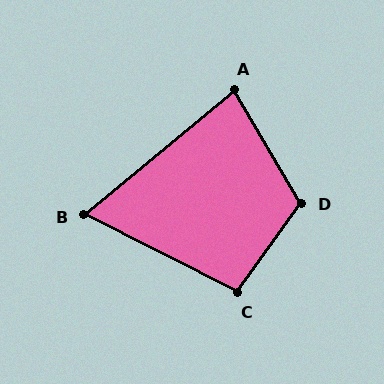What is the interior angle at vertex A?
Approximately 81 degrees (acute).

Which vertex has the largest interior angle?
D, at approximately 114 degrees.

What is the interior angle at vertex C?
Approximately 99 degrees (obtuse).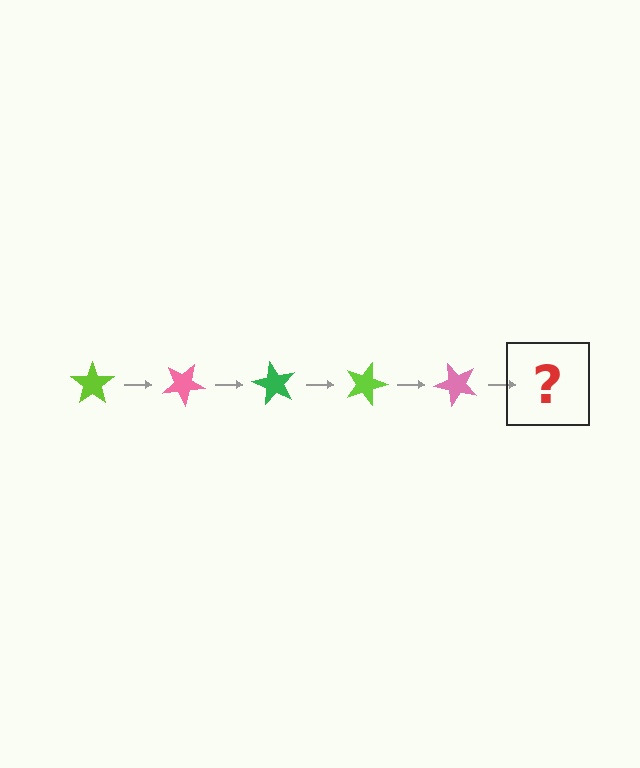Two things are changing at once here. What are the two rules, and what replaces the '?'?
The two rules are that it rotates 30 degrees each step and the color cycles through lime, pink, and green. The '?' should be a green star, rotated 150 degrees from the start.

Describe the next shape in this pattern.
It should be a green star, rotated 150 degrees from the start.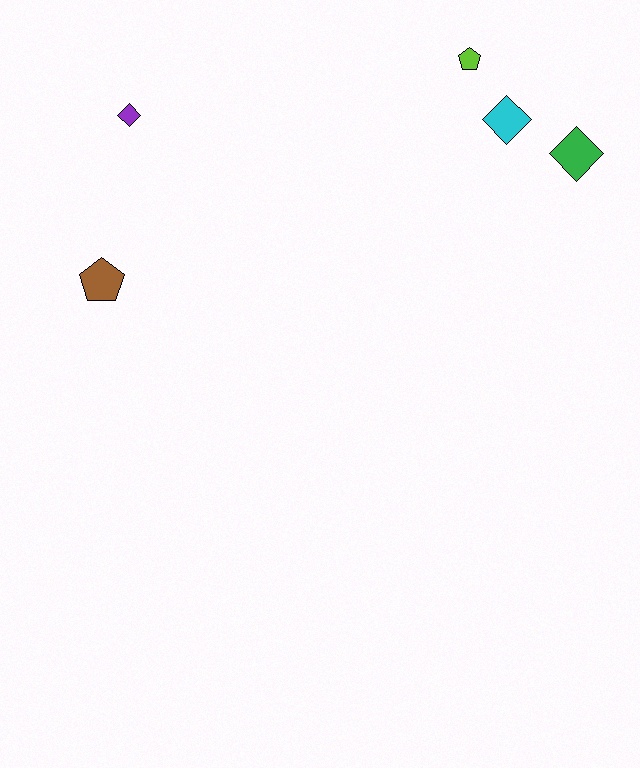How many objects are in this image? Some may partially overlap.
There are 5 objects.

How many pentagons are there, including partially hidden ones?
There are 2 pentagons.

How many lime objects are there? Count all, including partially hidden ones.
There is 1 lime object.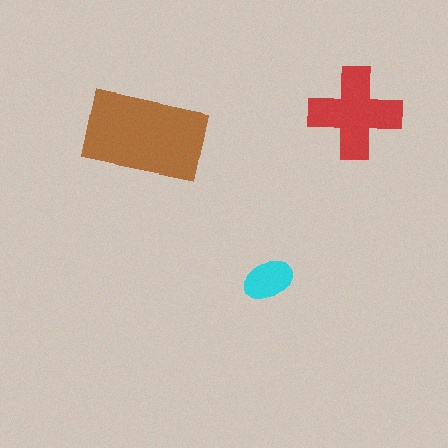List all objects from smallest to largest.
The cyan ellipse, the red cross, the brown rectangle.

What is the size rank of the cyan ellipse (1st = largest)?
3rd.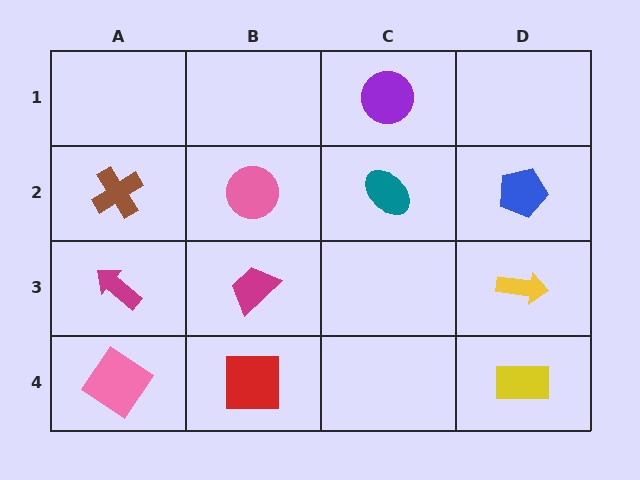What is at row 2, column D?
A blue pentagon.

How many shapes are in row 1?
1 shape.